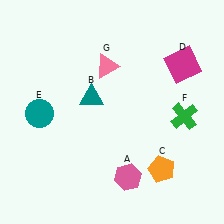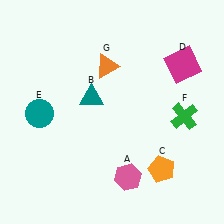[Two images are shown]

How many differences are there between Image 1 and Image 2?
There is 1 difference between the two images.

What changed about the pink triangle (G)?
In Image 1, G is pink. In Image 2, it changed to orange.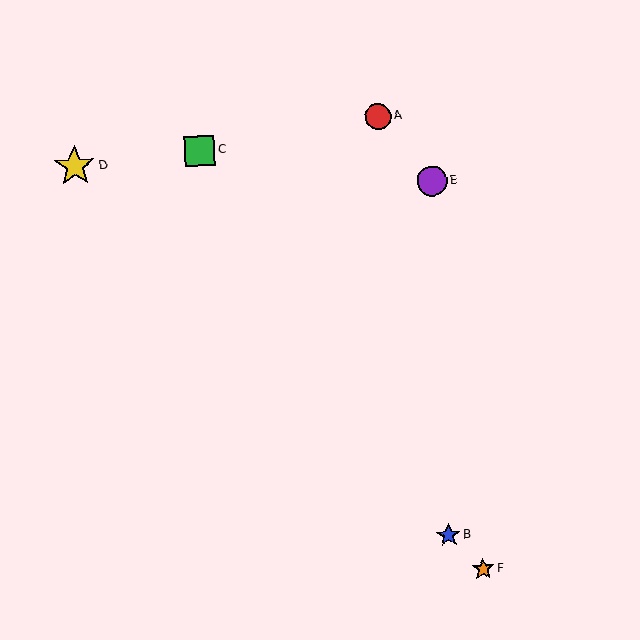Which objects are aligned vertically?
Objects B, E are aligned vertically.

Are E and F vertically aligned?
No, E is at x≈432 and F is at x≈483.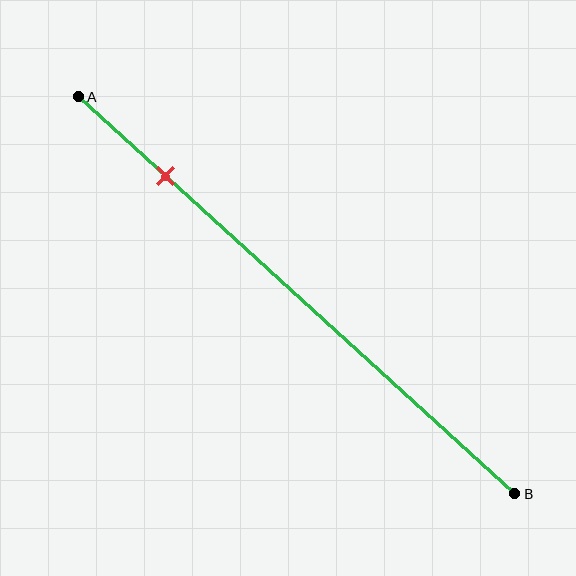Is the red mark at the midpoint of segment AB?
No, the mark is at about 20% from A, not at the 50% midpoint.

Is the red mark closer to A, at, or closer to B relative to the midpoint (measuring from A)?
The red mark is closer to point A than the midpoint of segment AB.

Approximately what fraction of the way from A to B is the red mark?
The red mark is approximately 20% of the way from A to B.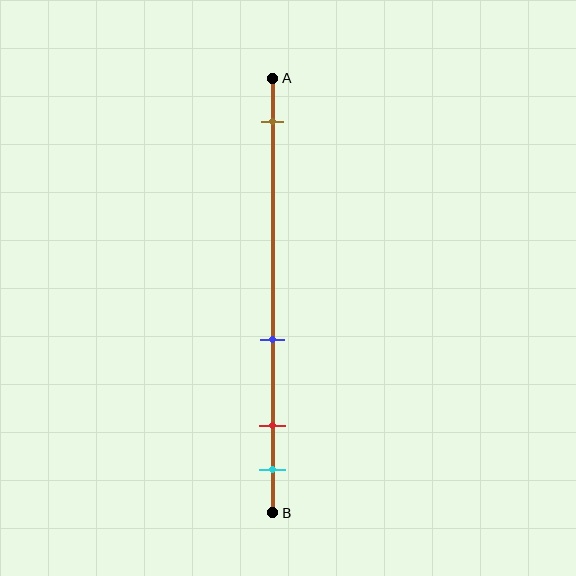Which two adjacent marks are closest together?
The red and cyan marks are the closest adjacent pair.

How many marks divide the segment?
There are 4 marks dividing the segment.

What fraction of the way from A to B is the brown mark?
The brown mark is approximately 10% (0.1) of the way from A to B.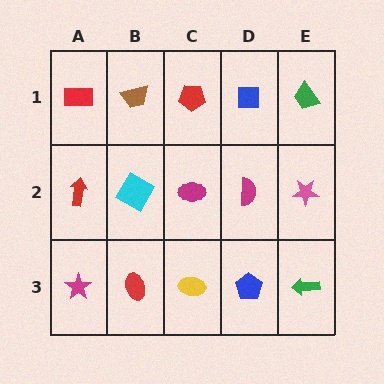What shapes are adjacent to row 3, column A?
A red arrow (row 2, column A), a red ellipse (row 3, column B).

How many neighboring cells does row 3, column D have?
3.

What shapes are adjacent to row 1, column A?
A red arrow (row 2, column A), a brown trapezoid (row 1, column B).